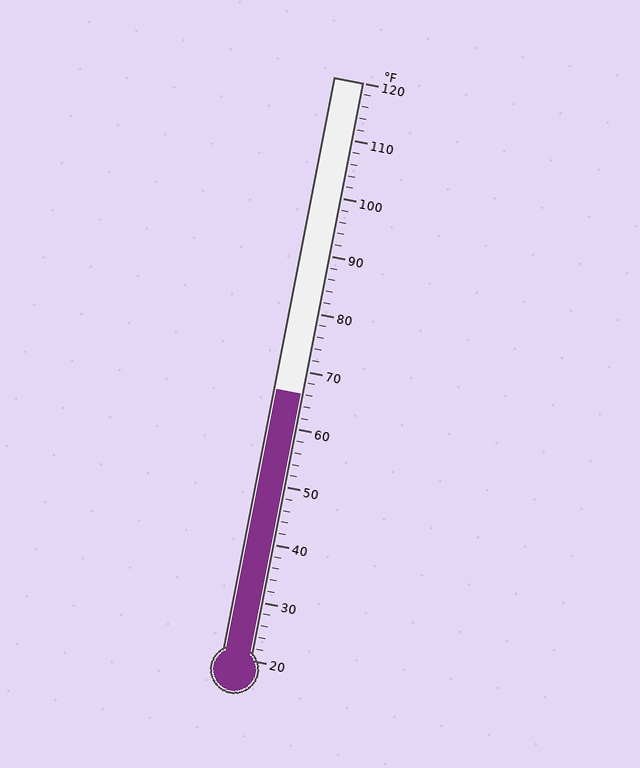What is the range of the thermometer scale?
The thermometer scale ranges from 20°F to 120°F.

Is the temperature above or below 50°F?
The temperature is above 50°F.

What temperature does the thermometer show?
The thermometer shows approximately 66°F.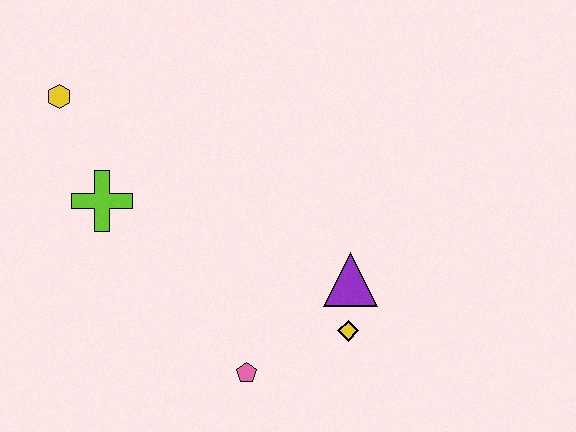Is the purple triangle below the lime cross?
Yes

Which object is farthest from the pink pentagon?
The yellow hexagon is farthest from the pink pentagon.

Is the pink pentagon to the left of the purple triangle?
Yes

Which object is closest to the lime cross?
The yellow hexagon is closest to the lime cross.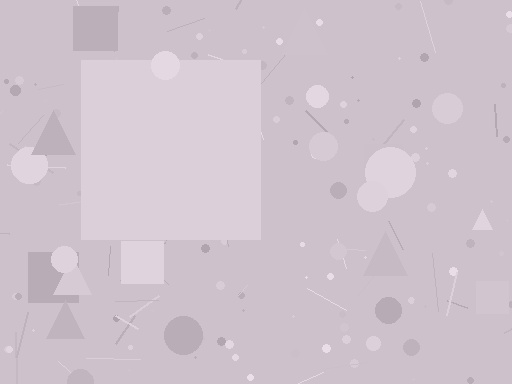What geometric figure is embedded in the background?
A square is embedded in the background.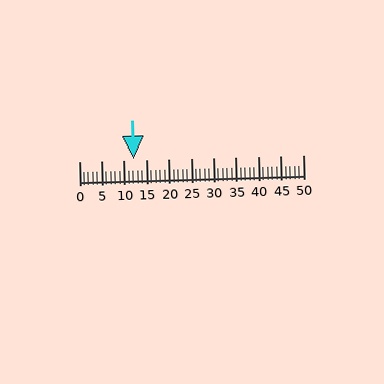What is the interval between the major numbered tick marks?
The major tick marks are spaced 5 units apart.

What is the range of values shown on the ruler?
The ruler shows values from 0 to 50.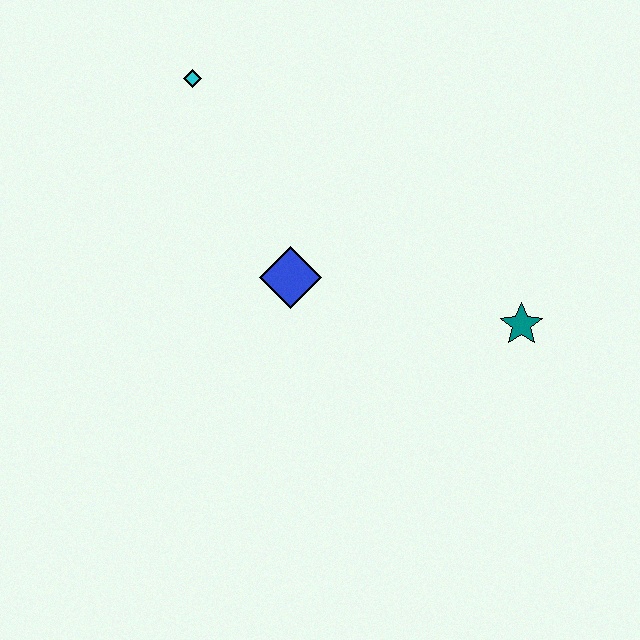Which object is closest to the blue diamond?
The cyan diamond is closest to the blue diamond.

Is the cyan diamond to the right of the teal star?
No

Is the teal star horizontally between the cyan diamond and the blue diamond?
No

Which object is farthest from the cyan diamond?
The teal star is farthest from the cyan diamond.